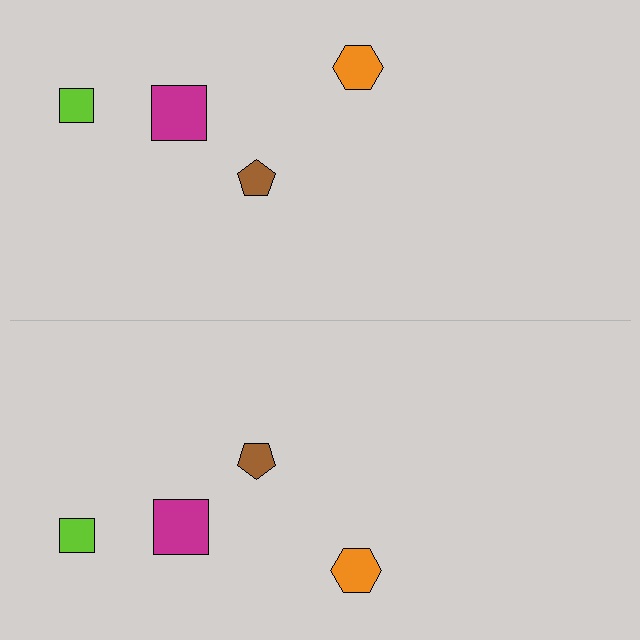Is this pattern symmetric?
Yes, this pattern has bilateral (reflection) symmetry.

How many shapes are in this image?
There are 8 shapes in this image.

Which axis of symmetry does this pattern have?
The pattern has a horizontal axis of symmetry running through the center of the image.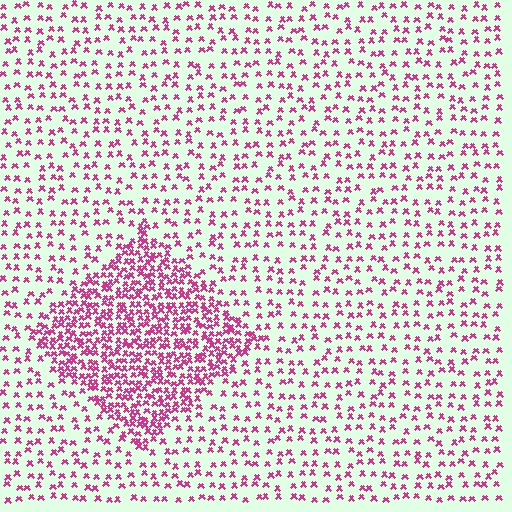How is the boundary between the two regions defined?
The boundary is defined by a change in element density (approximately 2.6x ratio). All elements are the same color, size, and shape.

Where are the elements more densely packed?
The elements are more densely packed inside the diamond boundary.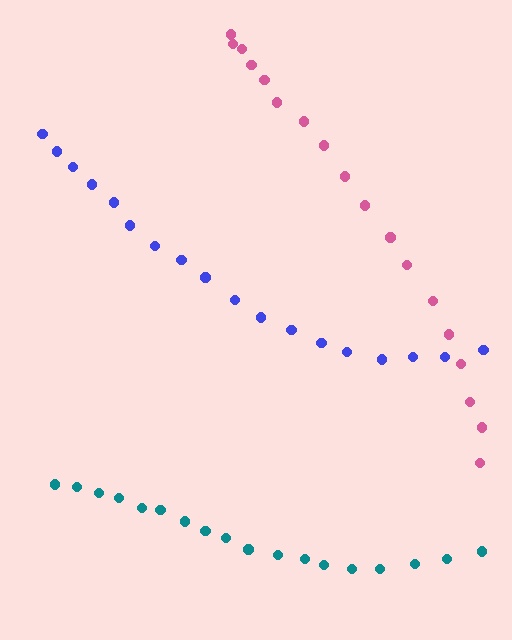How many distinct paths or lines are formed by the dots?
There are 3 distinct paths.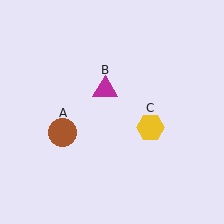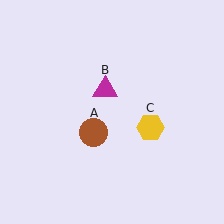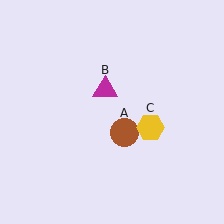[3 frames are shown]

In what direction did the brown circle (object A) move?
The brown circle (object A) moved right.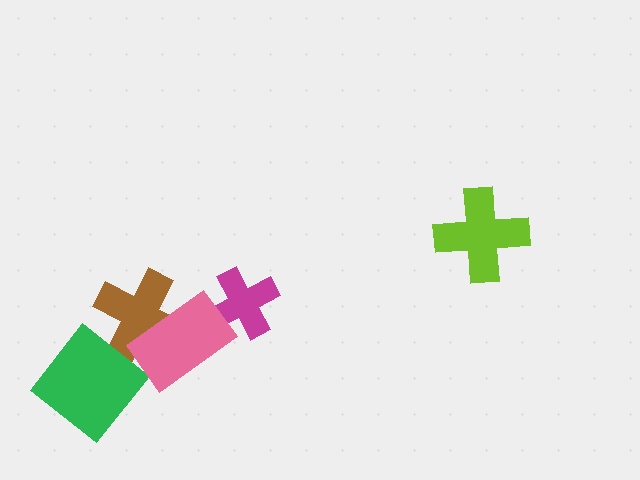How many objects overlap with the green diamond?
0 objects overlap with the green diamond.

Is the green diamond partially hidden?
No, no other shape covers it.